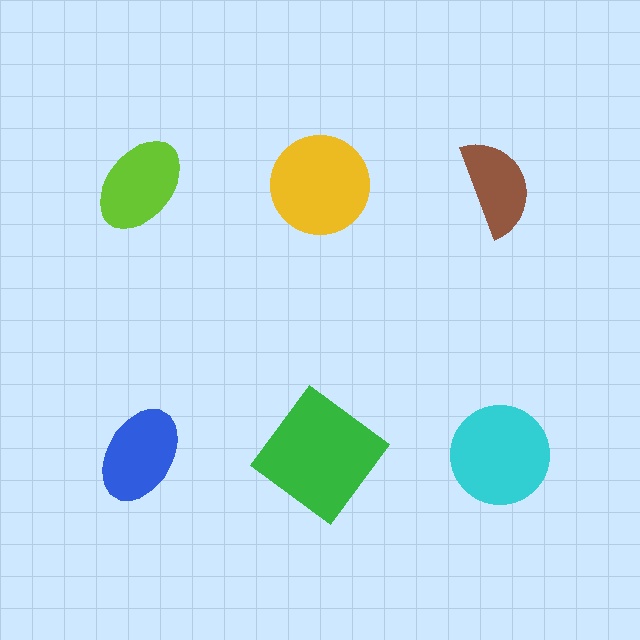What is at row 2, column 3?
A cyan circle.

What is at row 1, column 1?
A lime ellipse.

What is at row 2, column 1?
A blue ellipse.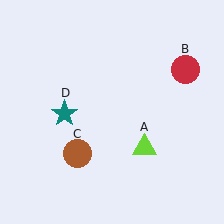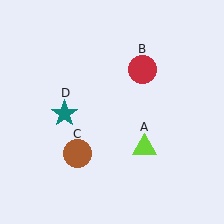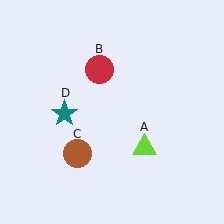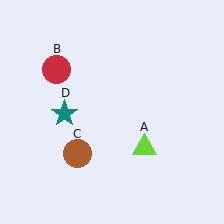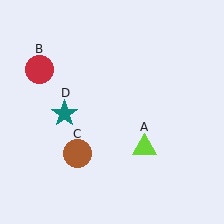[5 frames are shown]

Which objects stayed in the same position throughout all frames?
Lime triangle (object A) and brown circle (object C) and teal star (object D) remained stationary.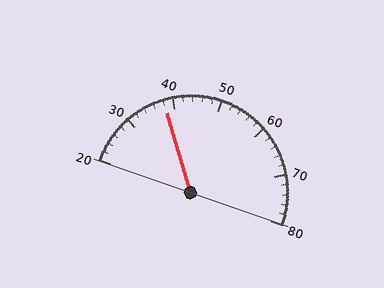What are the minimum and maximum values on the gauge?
The gauge ranges from 20 to 80.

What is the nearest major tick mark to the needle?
The nearest major tick mark is 40.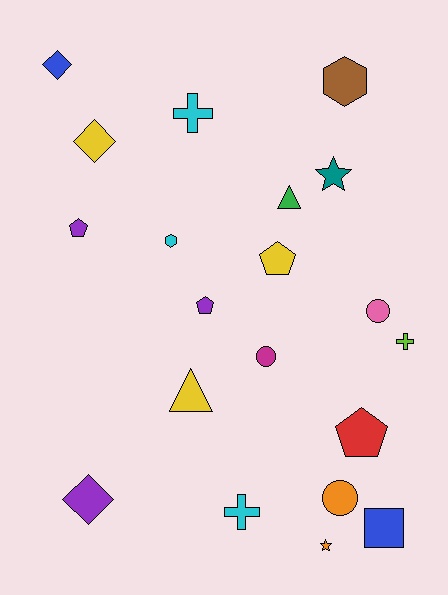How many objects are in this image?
There are 20 objects.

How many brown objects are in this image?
There is 1 brown object.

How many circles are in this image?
There are 3 circles.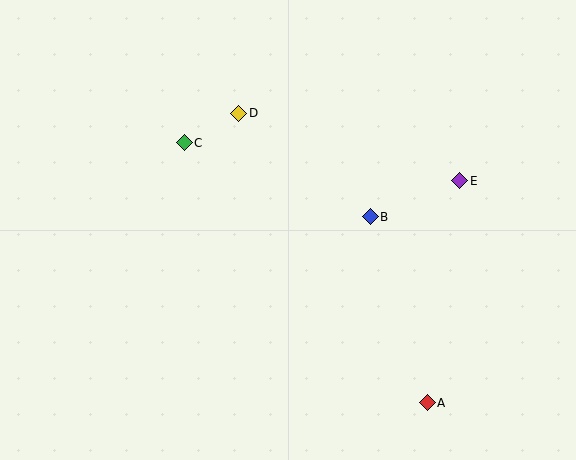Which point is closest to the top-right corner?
Point E is closest to the top-right corner.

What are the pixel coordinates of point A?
Point A is at (427, 403).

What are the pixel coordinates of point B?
Point B is at (370, 217).